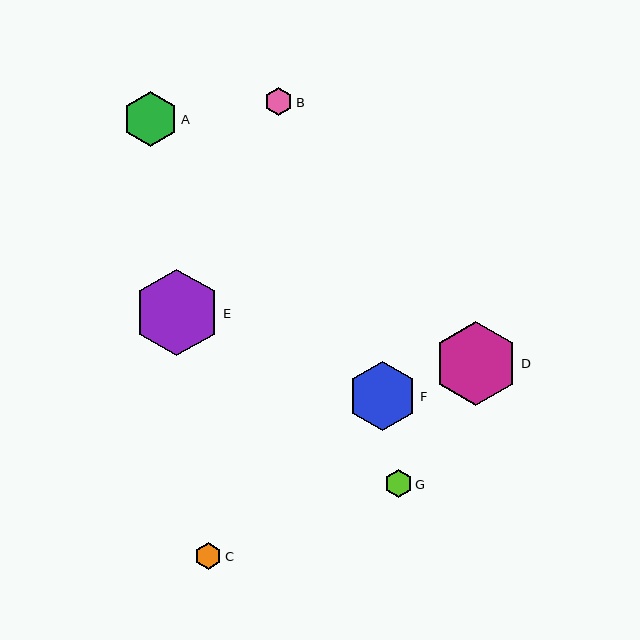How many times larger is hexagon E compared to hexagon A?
Hexagon E is approximately 1.6 times the size of hexagon A.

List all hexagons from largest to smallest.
From largest to smallest: E, D, F, A, B, G, C.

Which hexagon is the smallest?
Hexagon C is the smallest with a size of approximately 28 pixels.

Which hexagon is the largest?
Hexagon E is the largest with a size of approximately 86 pixels.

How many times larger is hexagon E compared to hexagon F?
Hexagon E is approximately 1.2 times the size of hexagon F.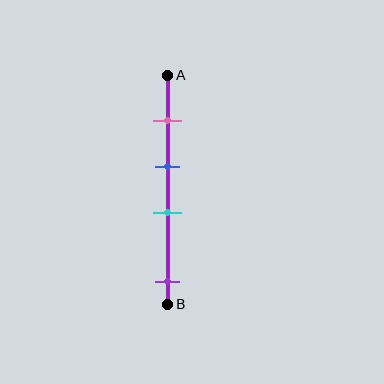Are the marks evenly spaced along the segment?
No, the marks are not evenly spaced.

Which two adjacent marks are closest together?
The blue and cyan marks are the closest adjacent pair.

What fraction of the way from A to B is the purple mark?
The purple mark is approximately 90% (0.9) of the way from A to B.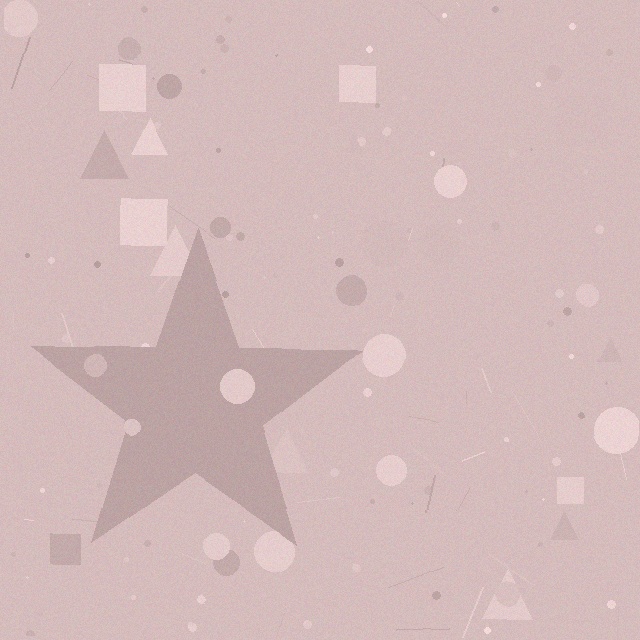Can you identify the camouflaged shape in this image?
The camouflaged shape is a star.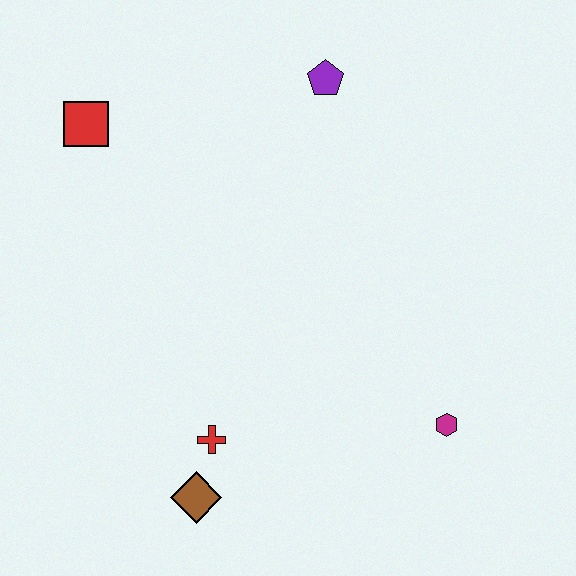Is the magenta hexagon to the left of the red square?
No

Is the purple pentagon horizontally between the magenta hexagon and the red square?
Yes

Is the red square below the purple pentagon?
Yes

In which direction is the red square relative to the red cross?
The red square is above the red cross.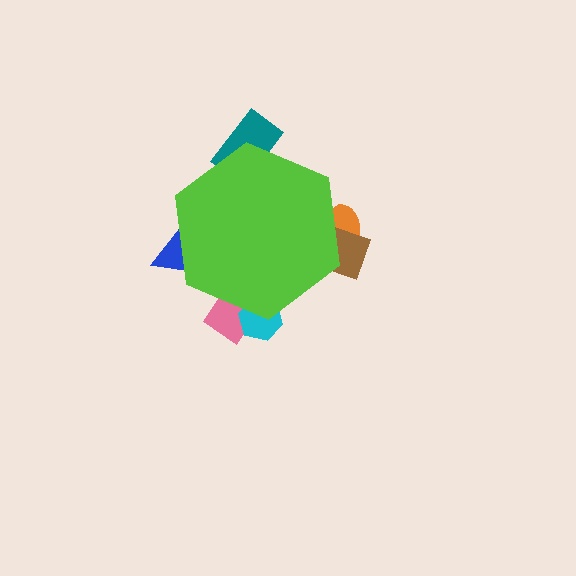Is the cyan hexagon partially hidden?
Yes, the cyan hexagon is partially hidden behind the lime hexagon.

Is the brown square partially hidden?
Yes, the brown square is partially hidden behind the lime hexagon.